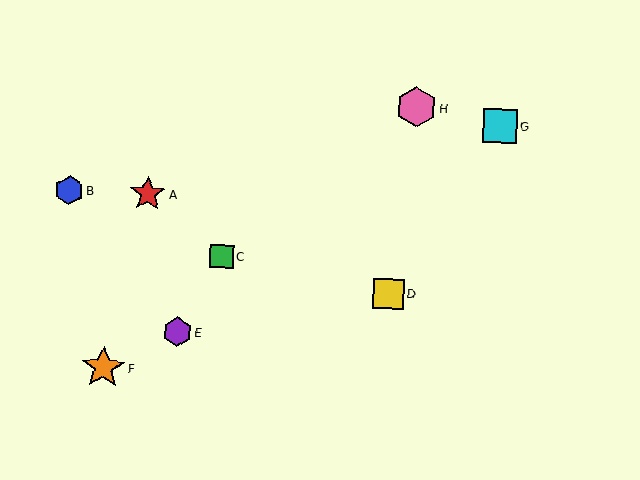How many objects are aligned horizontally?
2 objects (A, B) are aligned horizontally.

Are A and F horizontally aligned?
No, A is at y≈194 and F is at y≈368.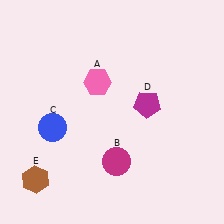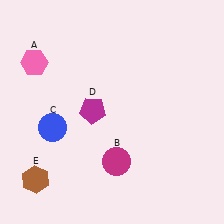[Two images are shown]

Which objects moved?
The objects that moved are: the pink hexagon (A), the magenta pentagon (D).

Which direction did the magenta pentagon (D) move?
The magenta pentagon (D) moved left.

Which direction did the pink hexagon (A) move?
The pink hexagon (A) moved left.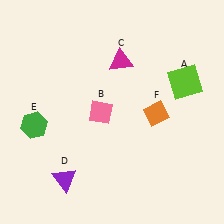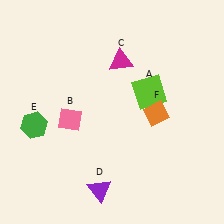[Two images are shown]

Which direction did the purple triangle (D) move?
The purple triangle (D) moved right.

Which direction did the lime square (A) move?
The lime square (A) moved left.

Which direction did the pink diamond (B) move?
The pink diamond (B) moved left.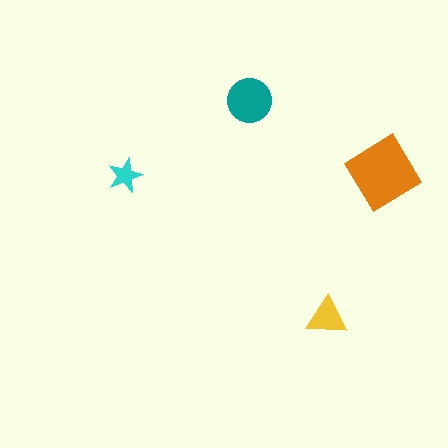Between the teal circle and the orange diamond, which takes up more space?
The orange diamond.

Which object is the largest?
The orange diamond.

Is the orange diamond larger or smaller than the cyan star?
Larger.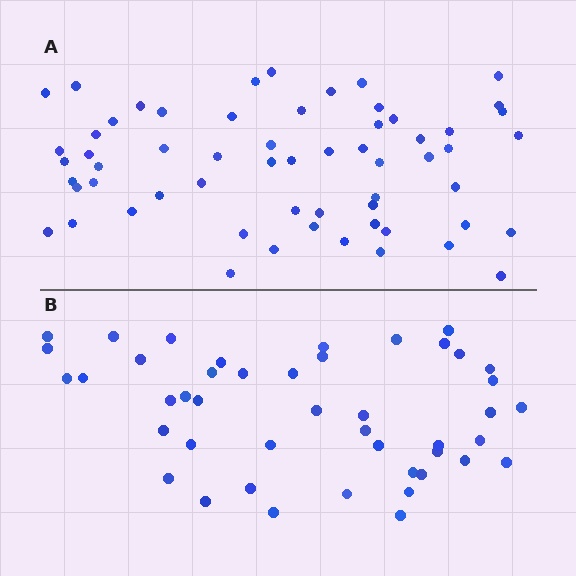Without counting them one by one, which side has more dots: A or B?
Region A (the top region) has more dots.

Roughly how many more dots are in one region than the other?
Region A has approximately 15 more dots than region B.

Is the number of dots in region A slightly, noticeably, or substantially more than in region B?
Region A has noticeably more, but not dramatically so. The ratio is roughly 1.3 to 1.